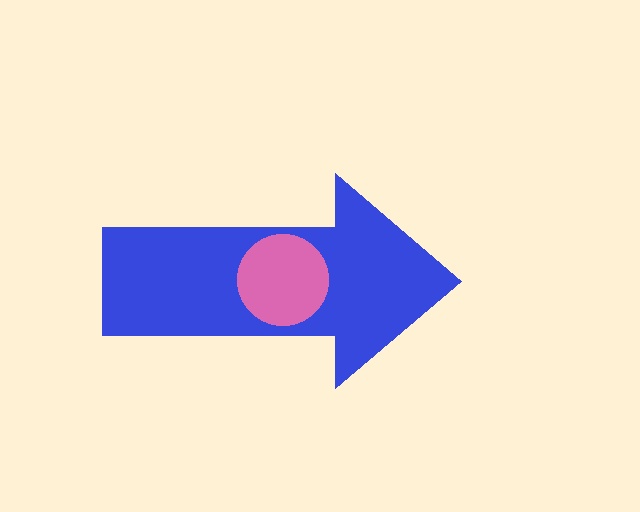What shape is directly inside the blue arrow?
The pink circle.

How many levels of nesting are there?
2.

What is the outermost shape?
The blue arrow.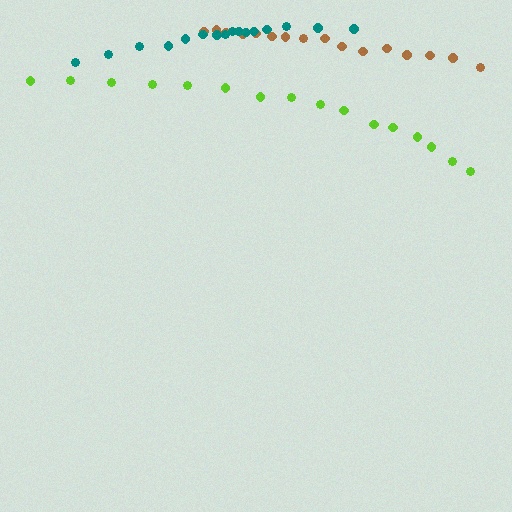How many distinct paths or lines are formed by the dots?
There are 3 distinct paths.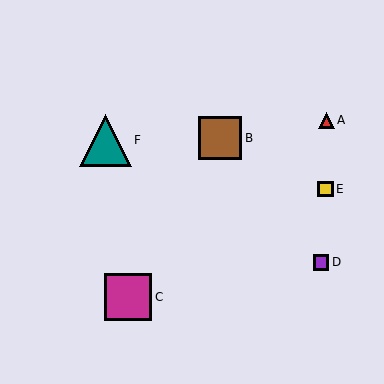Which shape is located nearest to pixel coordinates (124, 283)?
The magenta square (labeled C) at (128, 296) is nearest to that location.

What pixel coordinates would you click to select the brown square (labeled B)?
Click at (221, 138) to select the brown square B.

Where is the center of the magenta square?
The center of the magenta square is at (128, 296).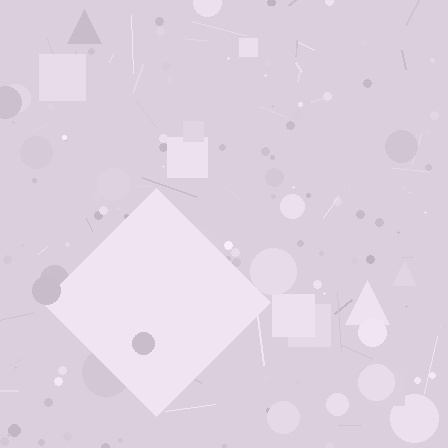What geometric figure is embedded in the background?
A diamond is embedded in the background.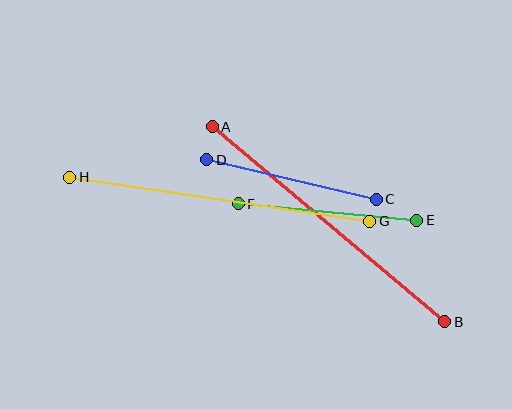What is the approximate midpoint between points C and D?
The midpoint is at approximately (291, 180) pixels.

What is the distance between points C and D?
The distance is approximately 174 pixels.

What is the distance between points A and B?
The distance is approximately 303 pixels.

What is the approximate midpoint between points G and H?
The midpoint is at approximately (220, 199) pixels.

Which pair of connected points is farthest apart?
Points A and B are farthest apart.